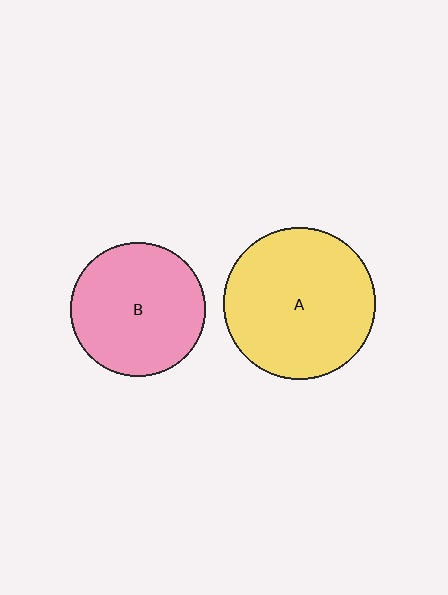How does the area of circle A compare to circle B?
Approximately 1.3 times.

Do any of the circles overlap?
No, none of the circles overlap.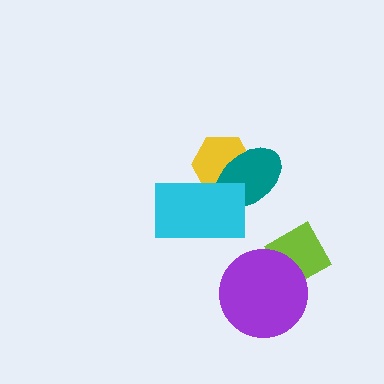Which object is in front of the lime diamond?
The purple circle is in front of the lime diamond.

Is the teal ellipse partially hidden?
Yes, it is partially covered by another shape.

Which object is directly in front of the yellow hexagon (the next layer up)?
The teal ellipse is directly in front of the yellow hexagon.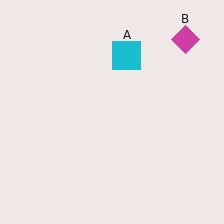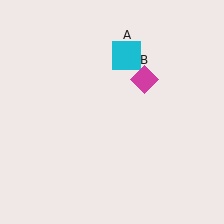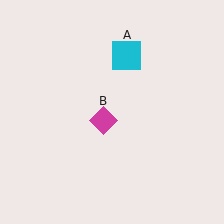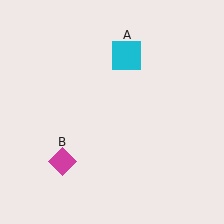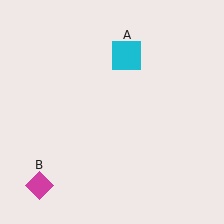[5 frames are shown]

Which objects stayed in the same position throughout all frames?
Cyan square (object A) remained stationary.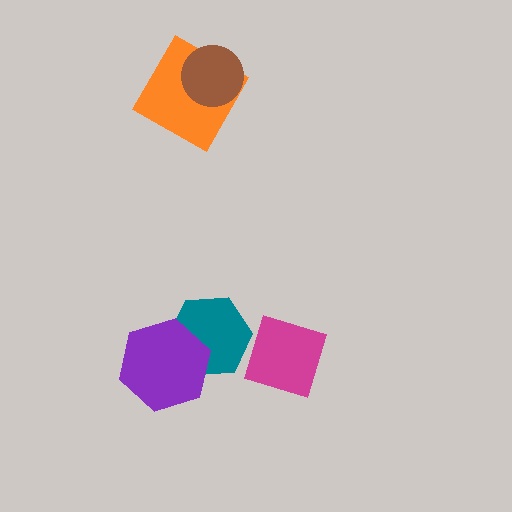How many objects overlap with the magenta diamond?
1 object overlaps with the magenta diamond.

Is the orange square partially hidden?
Yes, it is partially covered by another shape.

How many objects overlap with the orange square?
1 object overlaps with the orange square.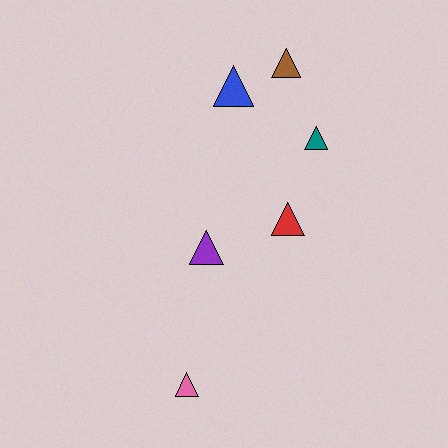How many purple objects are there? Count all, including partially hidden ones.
There is 1 purple object.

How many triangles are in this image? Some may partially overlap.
There are 6 triangles.